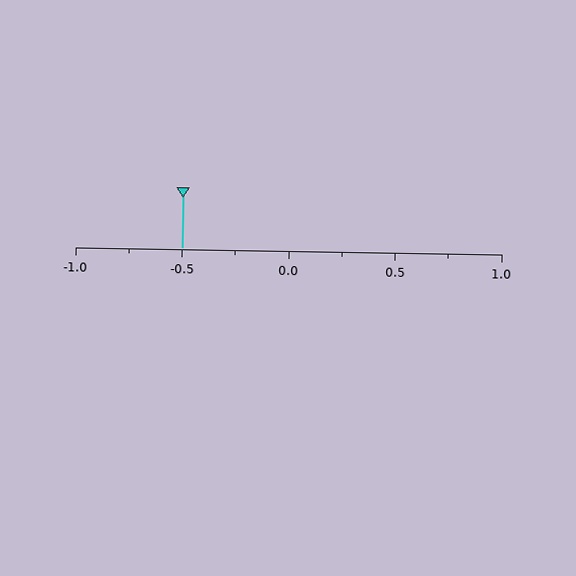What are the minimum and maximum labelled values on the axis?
The axis runs from -1.0 to 1.0.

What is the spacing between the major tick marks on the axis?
The major ticks are spaced 0.5 apart.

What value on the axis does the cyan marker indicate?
The marker indicates approximately -0.5.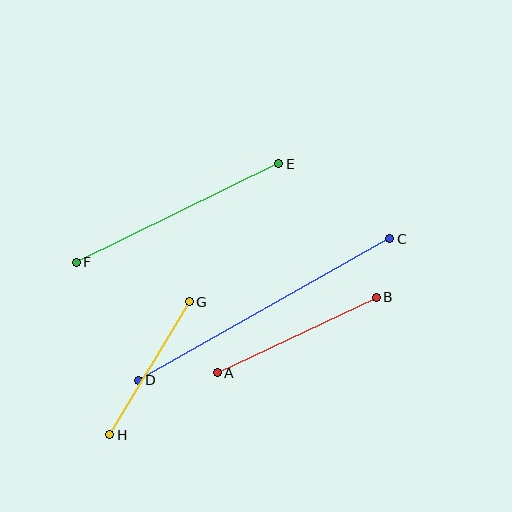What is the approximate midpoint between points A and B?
The midpoint is at approximately (297, 335) pixels.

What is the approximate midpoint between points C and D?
The midpoint is at approximately (264, 310) pixels.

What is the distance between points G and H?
The distance is approximately 155 pixels.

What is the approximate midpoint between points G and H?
The midpoint is at approximately (150, 368) pixels.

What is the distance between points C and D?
The distance is approximately 289 pixels.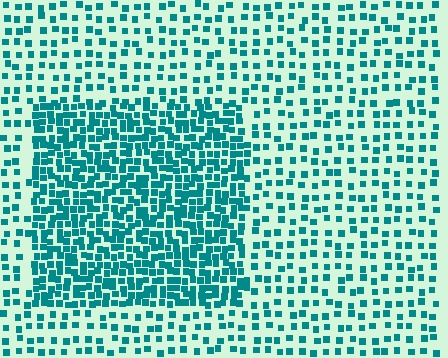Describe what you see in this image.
The image contains small teal elements arranged at two different densities. A rectangle-shaped region is visible where the elements are more densely packed than the surrounding area.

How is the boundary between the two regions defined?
The boundary is defined by a change in element density (approximately 2.3x ratio). All elements are the same color, size, and shape.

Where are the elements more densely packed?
The elements are more densely packed inside the rectangle boundary.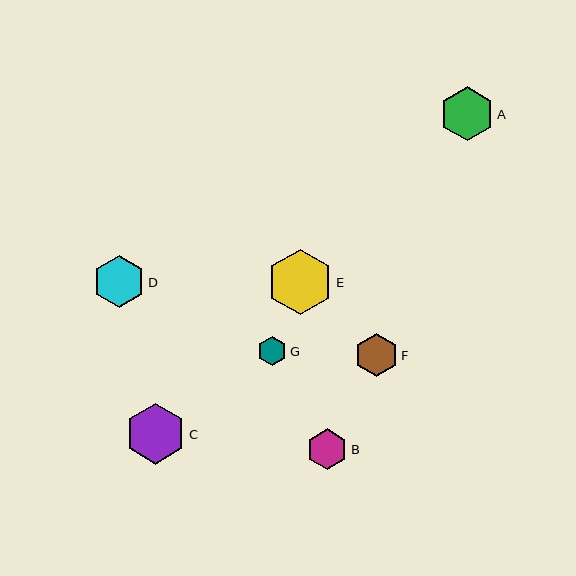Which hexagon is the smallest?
Hexagon G is the smallest with a size of approximately 29 pixels.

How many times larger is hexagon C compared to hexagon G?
Hexagon C is approximately 2.1 times the size of hexagon G.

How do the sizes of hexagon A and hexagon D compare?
Hexagon A and hexagon D are approximately the same size.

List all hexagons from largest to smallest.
From largest to smallest: E, C, A, D, F, B, G.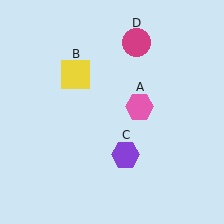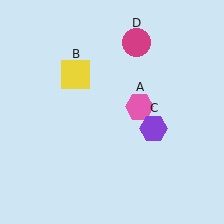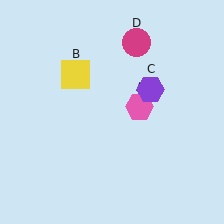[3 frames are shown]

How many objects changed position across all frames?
1 object changed position: purple hexagon (object C).